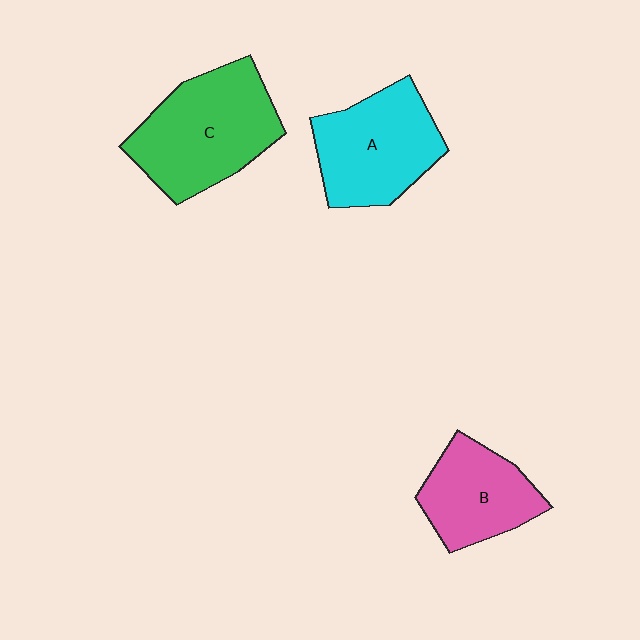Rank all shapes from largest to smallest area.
From largest to smallest: C (green), A (cyan), B (pink).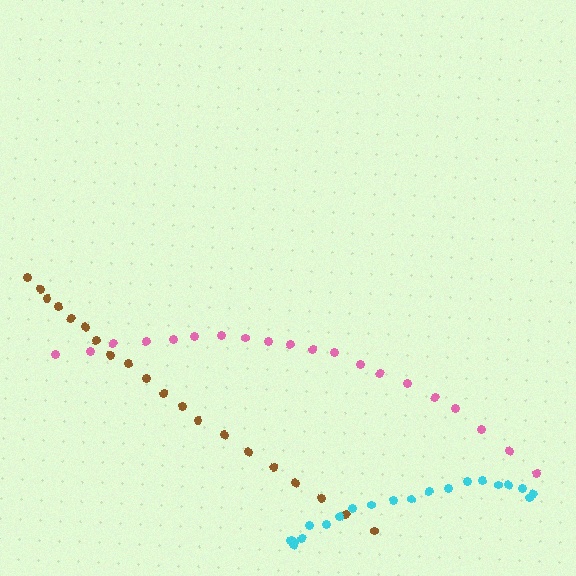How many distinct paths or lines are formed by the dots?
There are 3 distinct paths.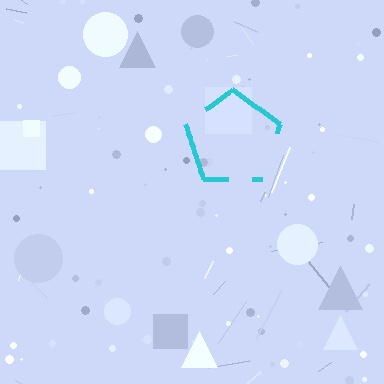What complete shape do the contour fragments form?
The contour fragments form a pentagon.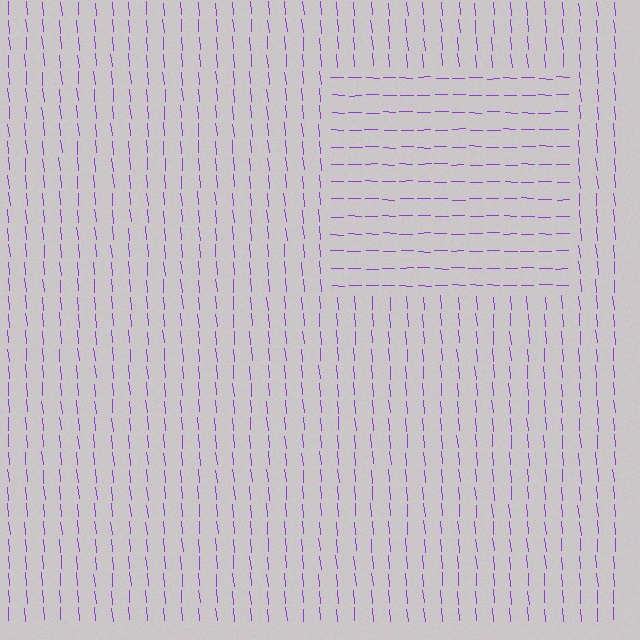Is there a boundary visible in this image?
Yes, there is a texture boundary formed by a change in line orientation.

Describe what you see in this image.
The image is filled with small purple line segments. A rectangle region in the image has lines oriented differently from the surrounding lines, creating a visible texture boundary.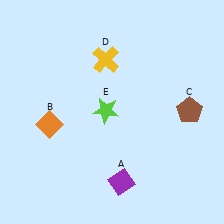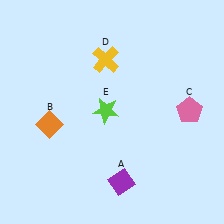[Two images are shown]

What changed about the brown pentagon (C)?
In Image 1, C is brown. In Image 2, it changed to pink.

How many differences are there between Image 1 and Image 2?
There is 1 difference between the two images.